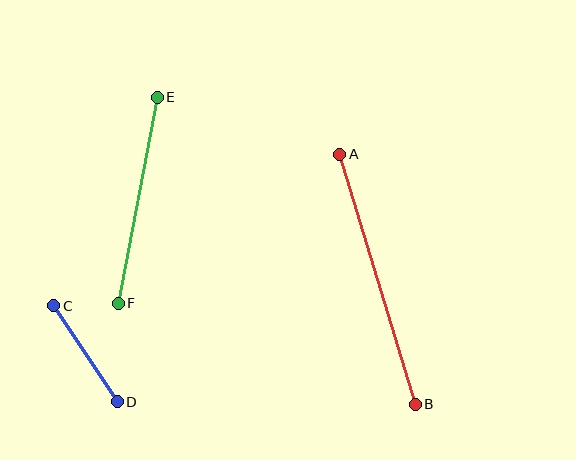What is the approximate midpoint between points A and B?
The midpoint is at approximately (377, 279) pixels.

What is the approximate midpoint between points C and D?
The midpoint is at approximately (85, 354) pixels.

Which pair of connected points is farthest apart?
Points A and B are farthest apart.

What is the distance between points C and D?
The distance is approximately 115 pixels.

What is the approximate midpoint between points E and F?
The midpoint is at approximately (138, 200) pixels.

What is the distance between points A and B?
The distance is approximately 261 pixels.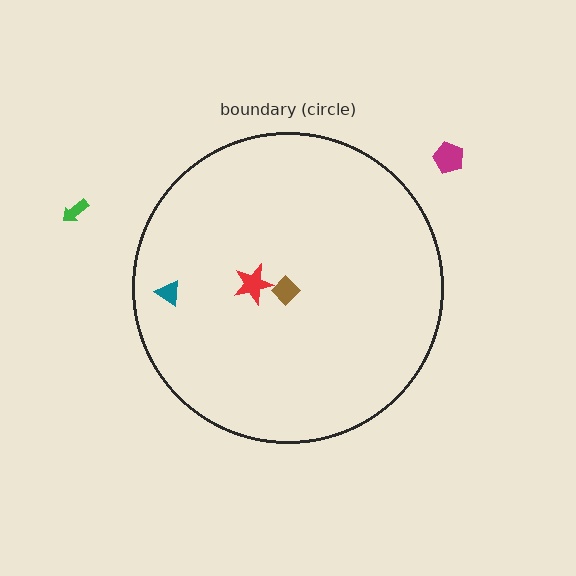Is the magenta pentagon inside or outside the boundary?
Outside.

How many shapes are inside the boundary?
3 inside, 2 outside.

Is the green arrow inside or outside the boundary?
Outside.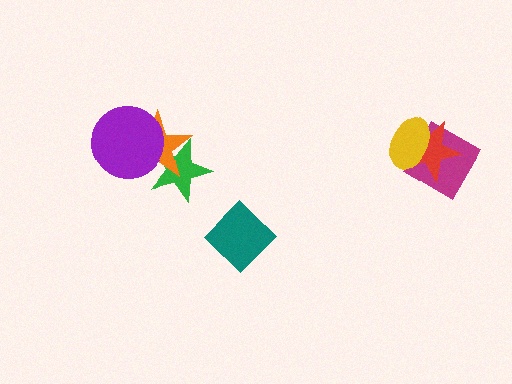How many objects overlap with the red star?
2 objects overlap with the red star.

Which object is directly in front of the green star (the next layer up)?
The orange star is directly in front of the green star.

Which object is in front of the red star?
The yellow ellipse is in front of the red star.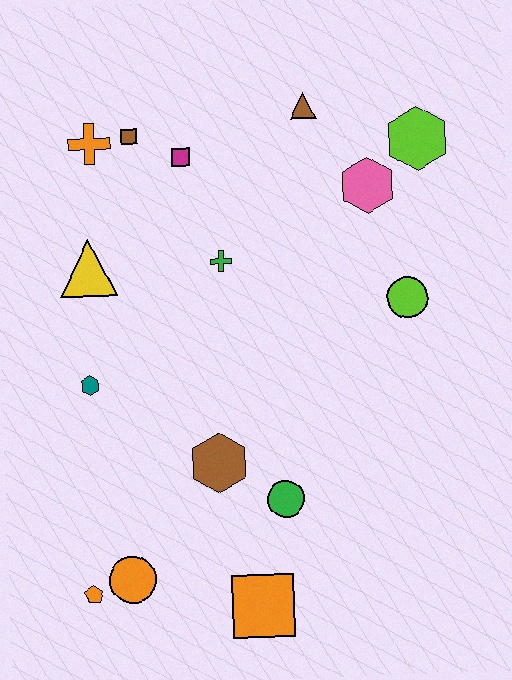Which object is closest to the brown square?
The orange cross is closest to the brown square.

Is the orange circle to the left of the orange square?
Yes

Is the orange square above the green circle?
No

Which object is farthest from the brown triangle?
The orange pentagon is farthest from the brown triangle.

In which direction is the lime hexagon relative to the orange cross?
The lime hexagon is to the right of the orange cross.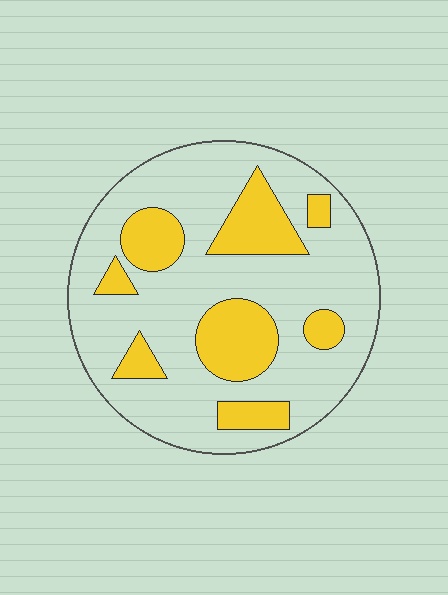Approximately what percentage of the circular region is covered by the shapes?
Approximately 25%.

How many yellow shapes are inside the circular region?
8.